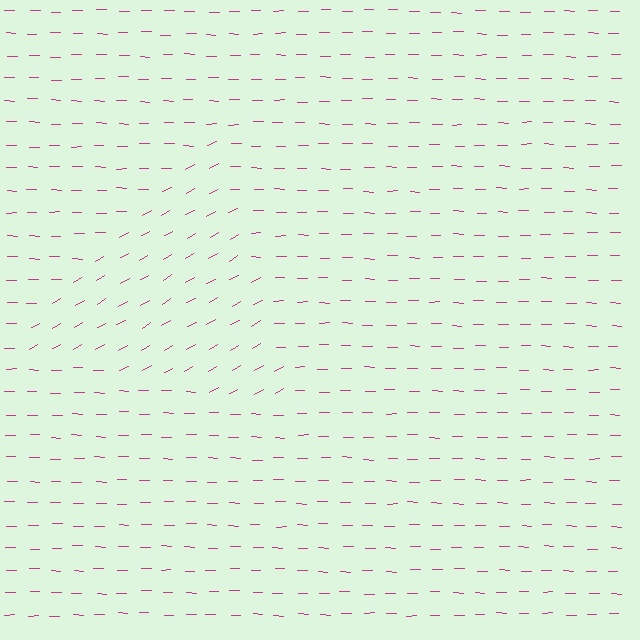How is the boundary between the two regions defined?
The boundary is defined purely by a change in line orientation (approximately 31 degrees difference). All lines are the same color and thickness.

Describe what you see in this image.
The image is filled with small magenta line segments. A triangle region in the image has lines oriented differently from the surrounding lines, creating a visible texture boundary.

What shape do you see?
I see a triangle.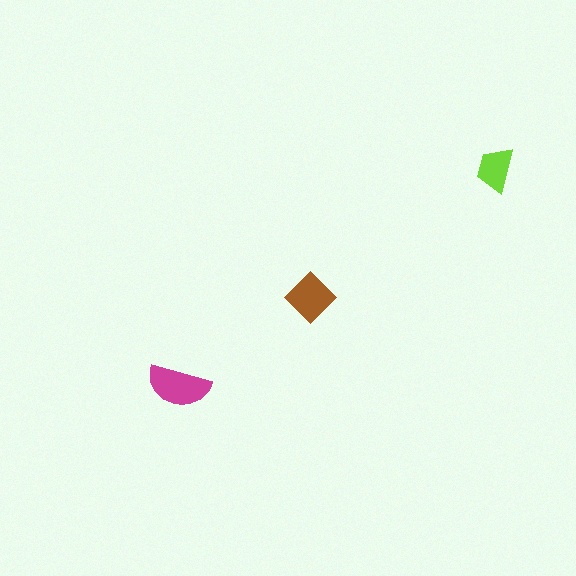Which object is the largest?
The magenta semicircle.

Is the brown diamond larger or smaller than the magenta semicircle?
Smaller.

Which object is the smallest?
The lime trapezoid.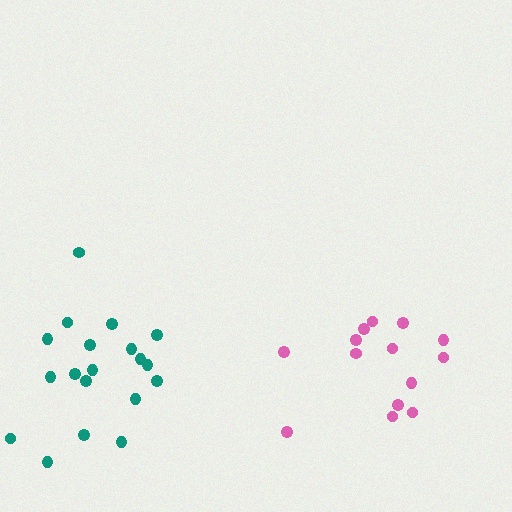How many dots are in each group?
Group 1: 19 dots, Group 2: 14 dots (33 total).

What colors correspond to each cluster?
The clusters are colored: teal, pink.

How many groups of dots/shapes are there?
There are 2 groups.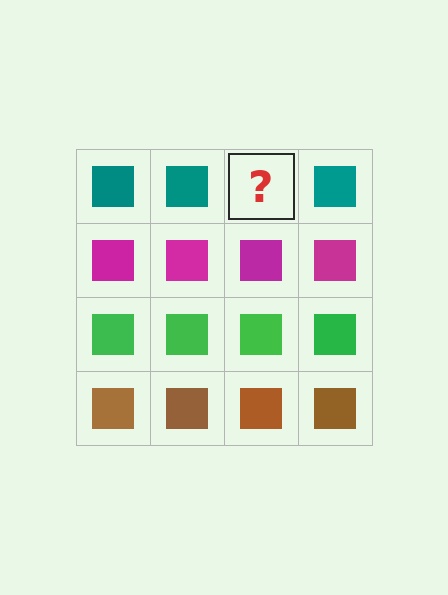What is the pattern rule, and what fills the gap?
The rule is that each row has a consistent color. The gap should be filled with a teal square.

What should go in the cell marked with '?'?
The missing cell should contain a teal square.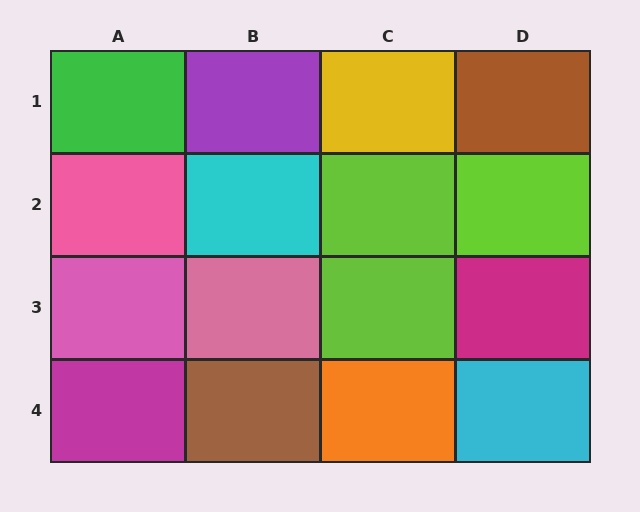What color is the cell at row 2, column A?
Pink.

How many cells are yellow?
1 cell is yellow.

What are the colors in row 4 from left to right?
Magenta, brown, orange, cyan.